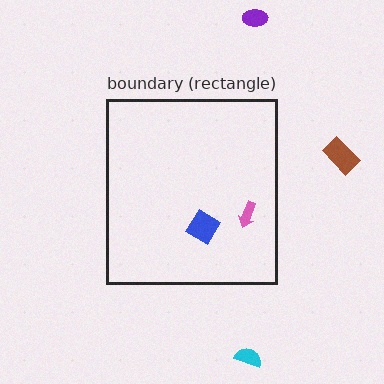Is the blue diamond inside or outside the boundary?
Inside.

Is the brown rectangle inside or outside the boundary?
Outside.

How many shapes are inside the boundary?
2 inside, 3 outside.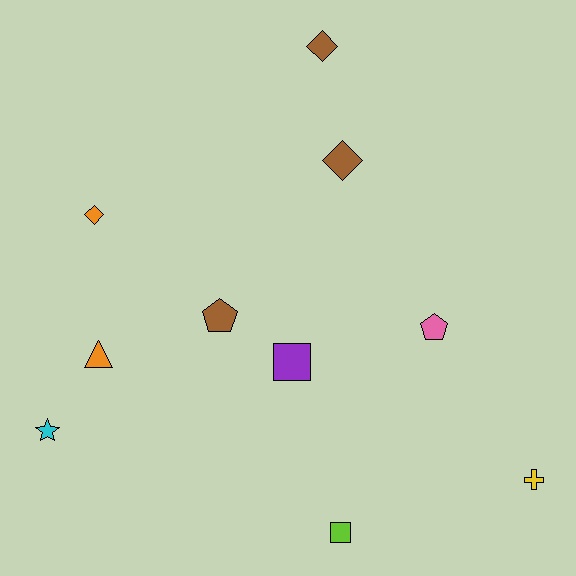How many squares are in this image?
There are 2 squares.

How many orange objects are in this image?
There are 2 orange objects.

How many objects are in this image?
There are 10 objects.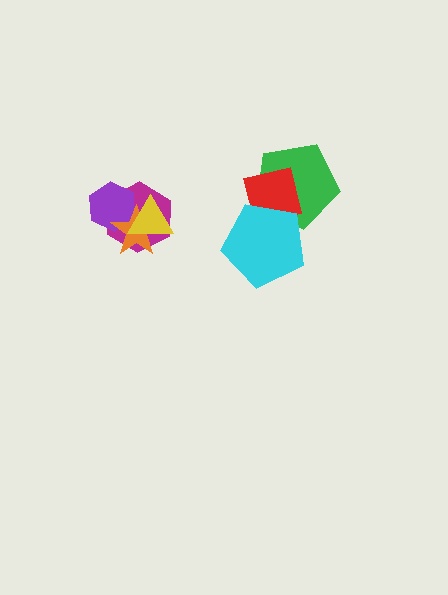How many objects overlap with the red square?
2 objects overlap with the red square.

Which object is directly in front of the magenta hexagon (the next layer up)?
The purple hexagon is directly in front of the magenta hexagon.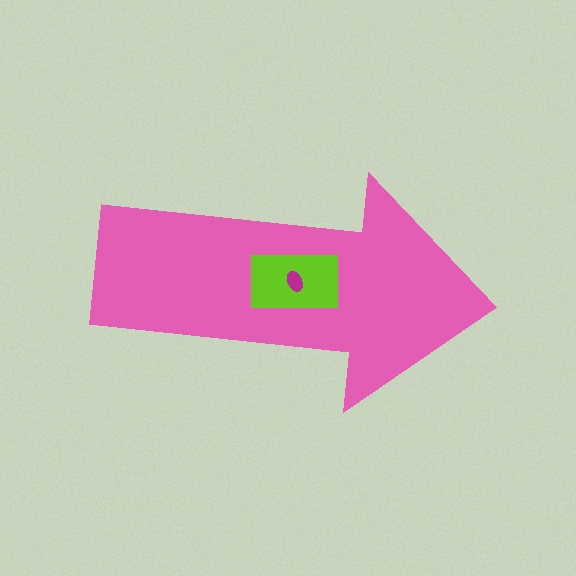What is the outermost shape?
The pink arrow.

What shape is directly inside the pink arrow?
The lime rectangle.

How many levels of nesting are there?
3.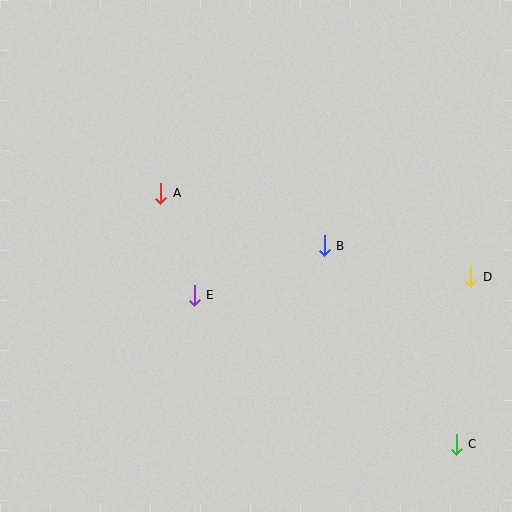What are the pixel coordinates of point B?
Point B is at (324, 246).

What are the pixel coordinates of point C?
Point C is at (456, 444).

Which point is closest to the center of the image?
Point B at (324, 246) is closest to the center.